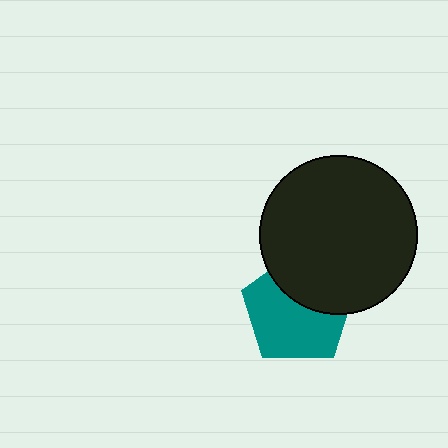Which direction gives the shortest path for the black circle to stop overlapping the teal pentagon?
Moving up gives the shortest separation.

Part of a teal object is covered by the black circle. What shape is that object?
It is a pentagon.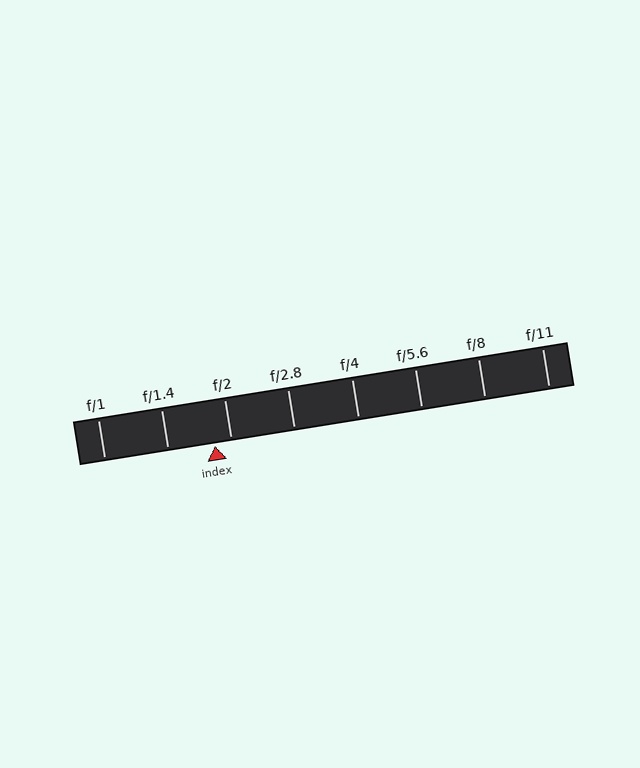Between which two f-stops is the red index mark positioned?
The index mark is between f/1.4 and f/2.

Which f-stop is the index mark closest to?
The index mark is closest to f/2.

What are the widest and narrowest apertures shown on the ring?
The widest aperture shown is f/1 and the narrowest is f/11.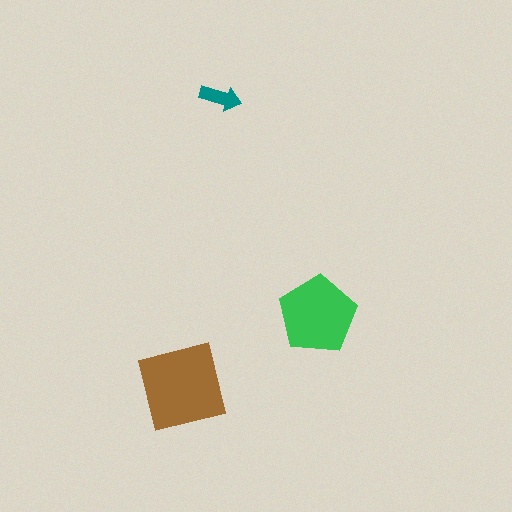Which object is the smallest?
The teal arrow.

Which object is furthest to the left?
The brown square is leftmost.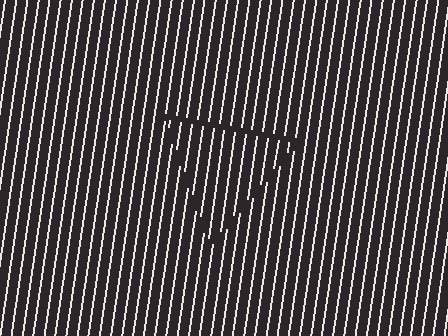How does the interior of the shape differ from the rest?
The interior of the shape contains the same grating, shifted by half a period — the contour is defined by the phase discontinuity where line-ends from the inner and outer gratings abut.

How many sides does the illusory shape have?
3 sides — the line-ends trace a triangle.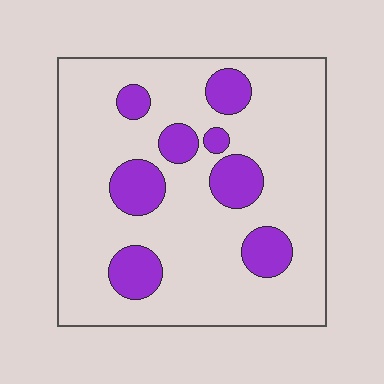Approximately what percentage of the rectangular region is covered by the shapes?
Approximately 20%.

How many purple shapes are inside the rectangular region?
8.